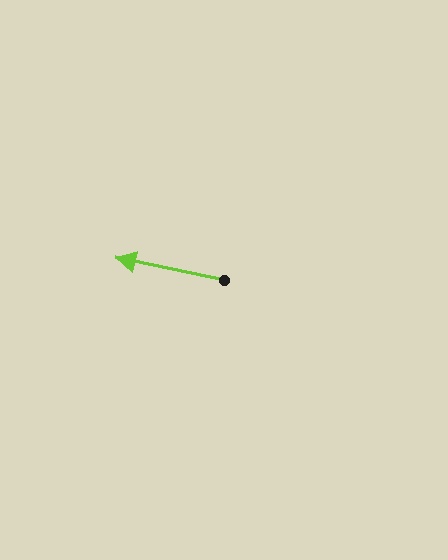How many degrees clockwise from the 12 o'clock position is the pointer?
Approximately 282 degrees.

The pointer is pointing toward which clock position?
Roughly 9 o'clock.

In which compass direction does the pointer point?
West.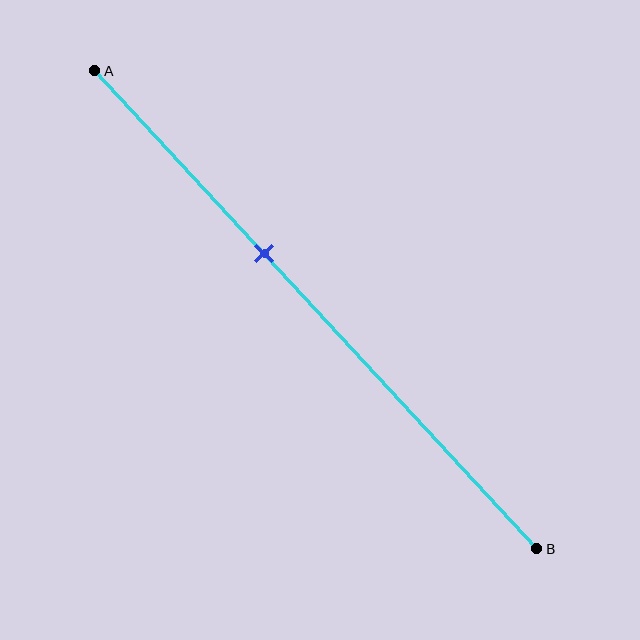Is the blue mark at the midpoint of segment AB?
No, the mark is at about 40% from A, not at the 50% midpoint.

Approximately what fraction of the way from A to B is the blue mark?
The blue mark is approximately 40% of the way from A to B.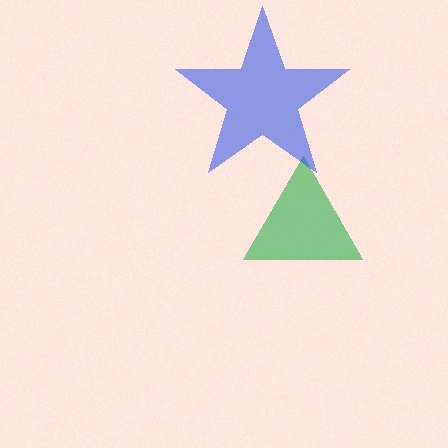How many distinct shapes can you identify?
There are 2 distinct shapes: a green triangle, a blue star.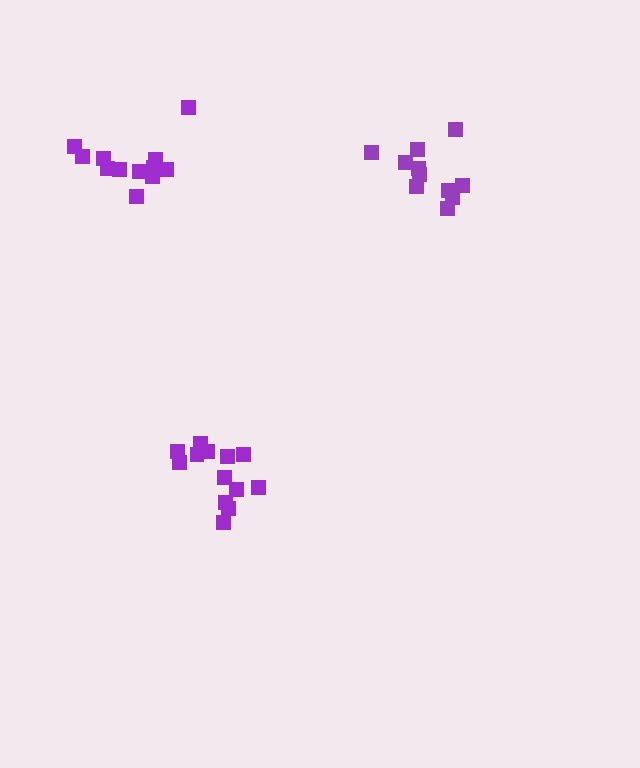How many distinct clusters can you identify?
There are 3 distinct clusters.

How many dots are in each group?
Group 1: 11 dots, Group 2: 14 dots, Group 3: 12 dots (37 total).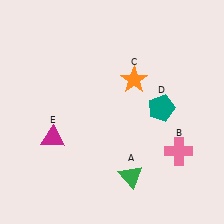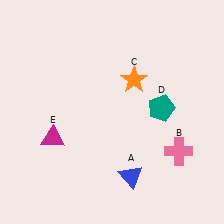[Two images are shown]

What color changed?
The triangle (A) changed from green in Image 1 to blue in Image 2.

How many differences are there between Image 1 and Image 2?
There is 1 difference between the two images.